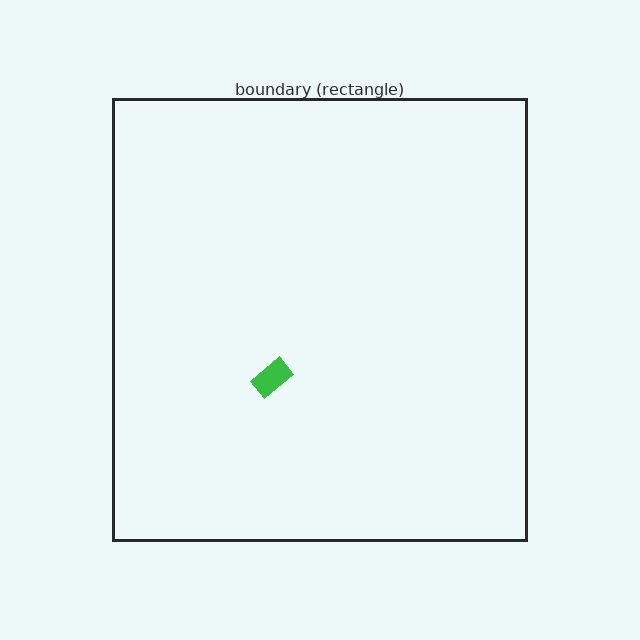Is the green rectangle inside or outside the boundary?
Inside.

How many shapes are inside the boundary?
1 inside, 0 outside.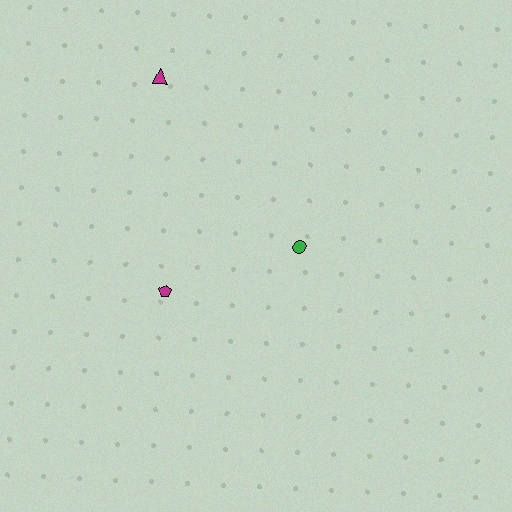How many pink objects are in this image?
There are no pink objects.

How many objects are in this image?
There are 3 objects.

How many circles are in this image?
There is 1 circle.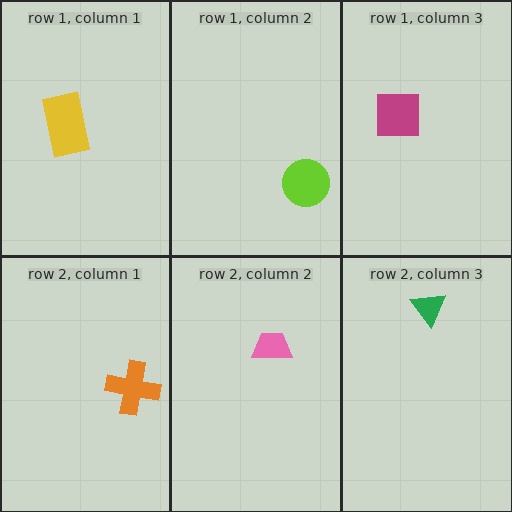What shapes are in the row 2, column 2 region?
The pink trapezoid.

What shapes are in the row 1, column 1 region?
The yellow rectangle.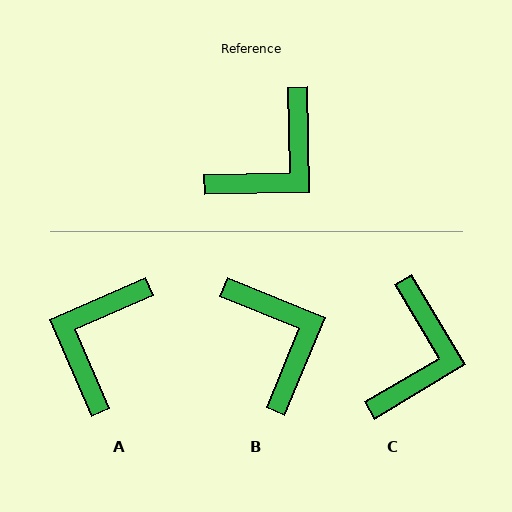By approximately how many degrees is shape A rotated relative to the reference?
Approximately 158 degrees clockwise.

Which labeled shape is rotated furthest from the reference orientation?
A, about 158 degrees away.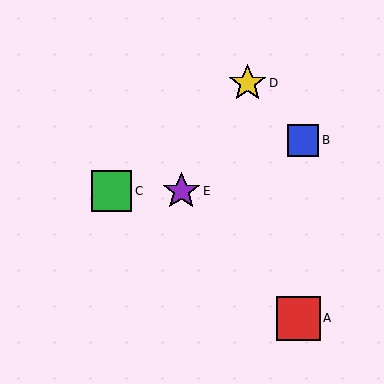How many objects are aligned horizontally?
2 objects (C, E) are aligned horizontally.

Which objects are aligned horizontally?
Objects C, E are aligned horizontally.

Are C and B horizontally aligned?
No, C is at y≈191 and B is at y≈140.